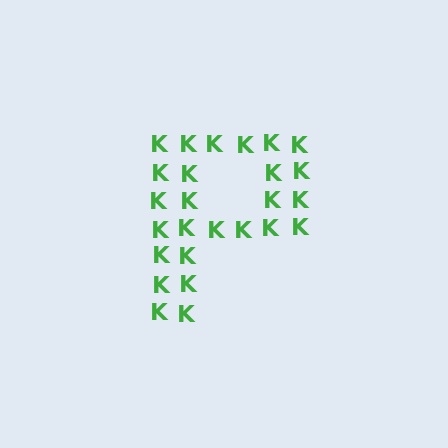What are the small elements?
The small elements are letter K's.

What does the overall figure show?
The overall figure shows the letter P.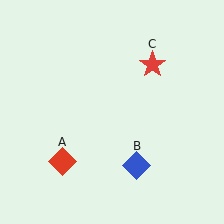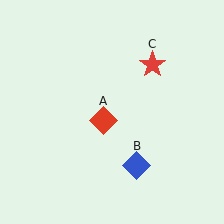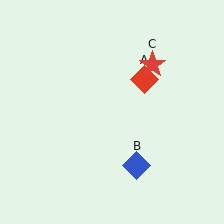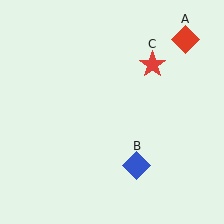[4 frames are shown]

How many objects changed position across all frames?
1 object changed position: red diamond (object A).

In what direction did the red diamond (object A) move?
The red diamond (object A) moved up and to the right.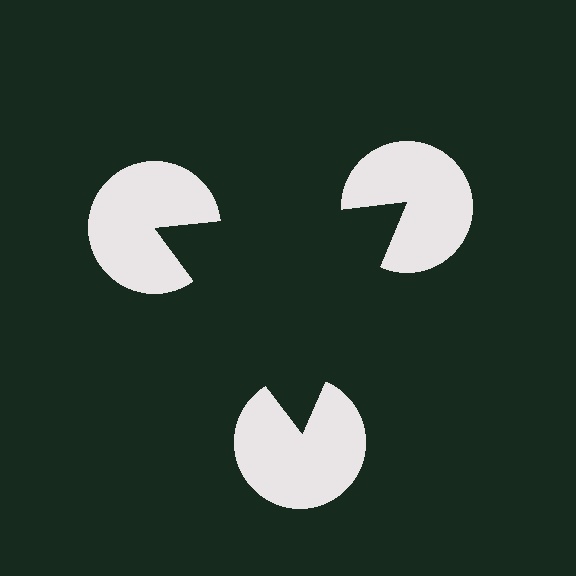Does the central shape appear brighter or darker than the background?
It typically appears slightly darker than the background, even though no actual brightness change is drawn.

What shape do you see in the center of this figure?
An illusory triangle — its edges are inferred from the aligned wedge cuts in the pac-man discs, not physically drawn.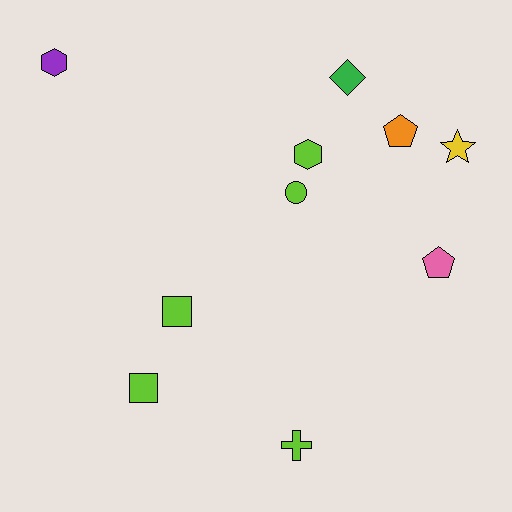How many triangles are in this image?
There are no triangles.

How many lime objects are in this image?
There are 5 lime objects.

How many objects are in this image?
There are 10 objects.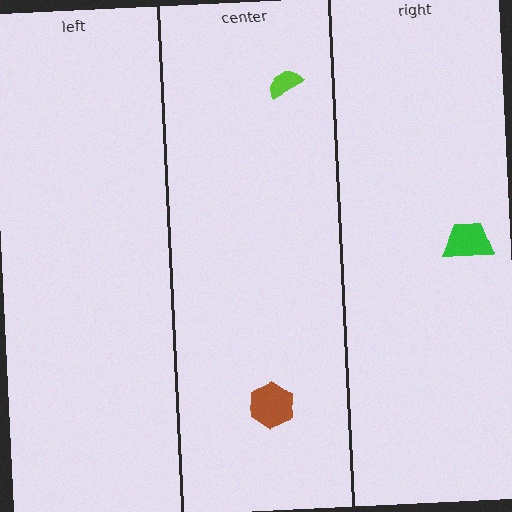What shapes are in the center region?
The lime semicircle, the brown hexagon.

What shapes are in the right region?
The green trapezoid.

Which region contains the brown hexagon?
The center region.